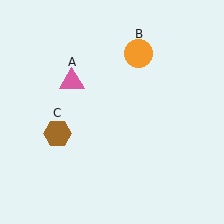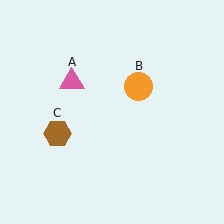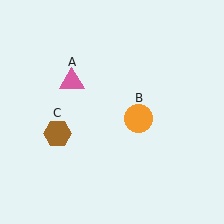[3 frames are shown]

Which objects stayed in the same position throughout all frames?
Pink triangle (object A) and brown hexagon (object C) remained stationary.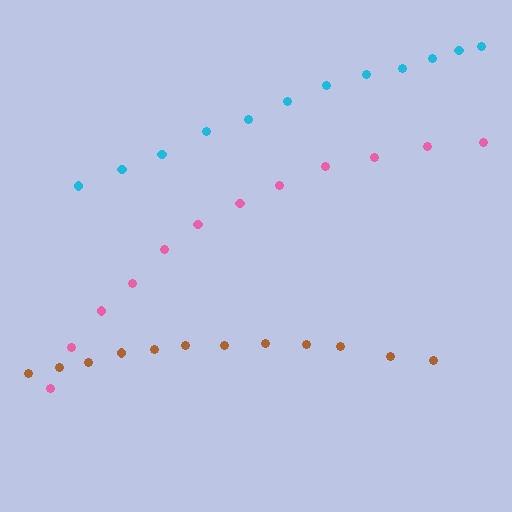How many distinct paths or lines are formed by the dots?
There are 3 distinct paths.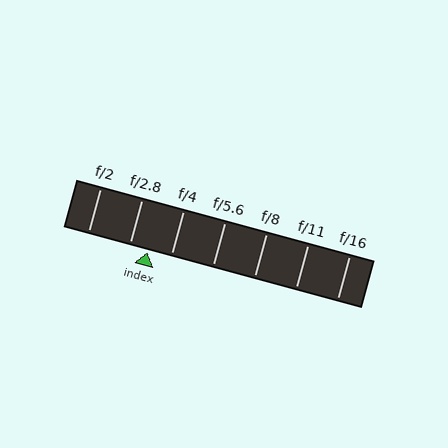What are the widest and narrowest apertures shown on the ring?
The widest aperture shown is f/2 and the narrowest is f/16.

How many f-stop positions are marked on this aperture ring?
There are 7 f-stop positions marked.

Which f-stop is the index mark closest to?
The index mark is closest to f/2.8.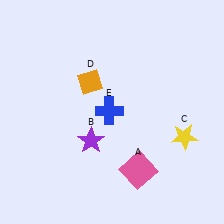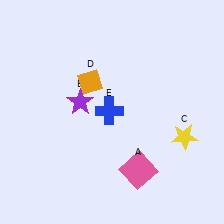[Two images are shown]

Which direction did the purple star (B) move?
The purple star (B) moved up.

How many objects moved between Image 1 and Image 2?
1 object moved between the two images.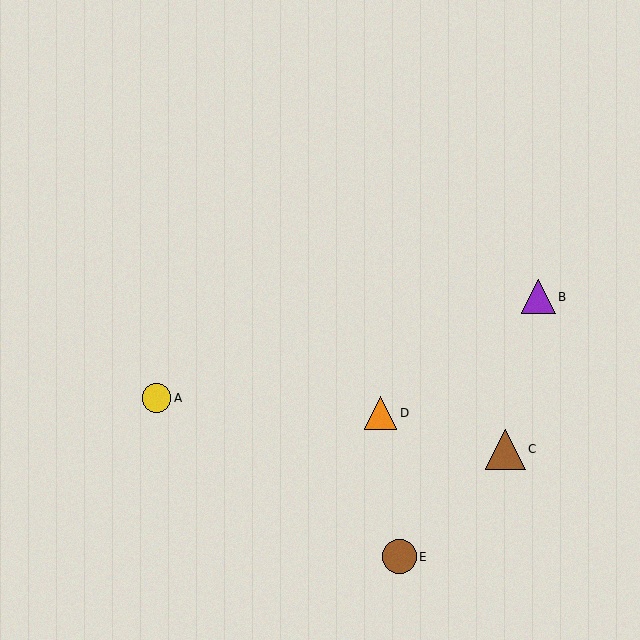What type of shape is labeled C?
Shape C is a brown triangle.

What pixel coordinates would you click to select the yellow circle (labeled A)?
Click at (157, 398) to select the yellow circle A.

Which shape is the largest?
The brown triangle (labeled C) is the largest.